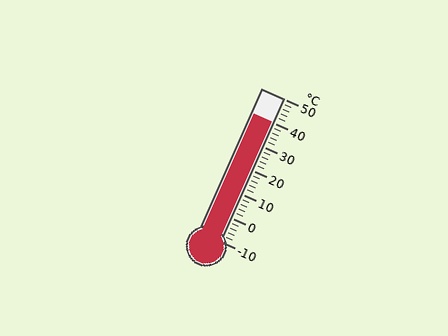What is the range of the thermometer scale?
The thermometer scale ranges from -10°C to 50°C.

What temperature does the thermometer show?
The thermometer shows approximately 40°C.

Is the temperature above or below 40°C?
The temperature is at 40°C.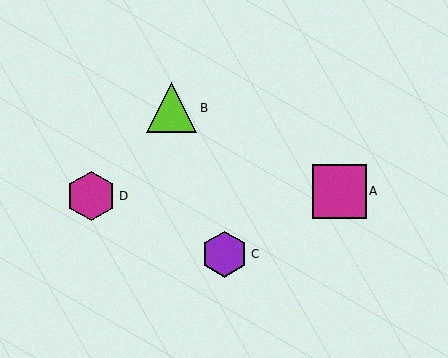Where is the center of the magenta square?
The center of the magenta square is at (339, 191).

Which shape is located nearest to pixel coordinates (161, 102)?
The lime triangle (labeled B) at (172, 108) is nearest to that location.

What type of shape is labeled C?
Shape C is a purple hexagon.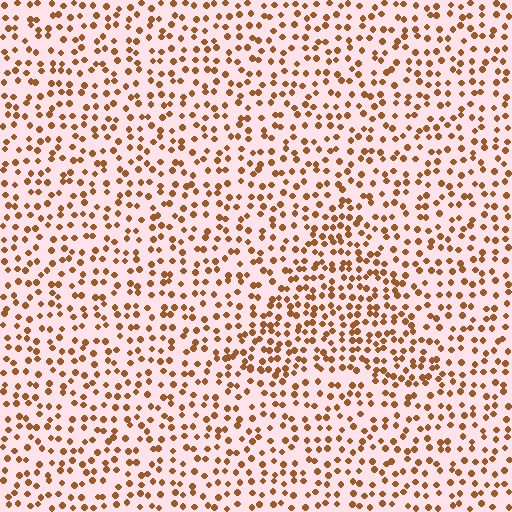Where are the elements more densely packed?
The elements are more densely packed inside the triangle boundary.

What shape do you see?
I see a triangle.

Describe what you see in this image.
The image contains small brown elements arranged at two different densities. A triangle-shaped region is visible where the elements are more densely packed than the surrounding area.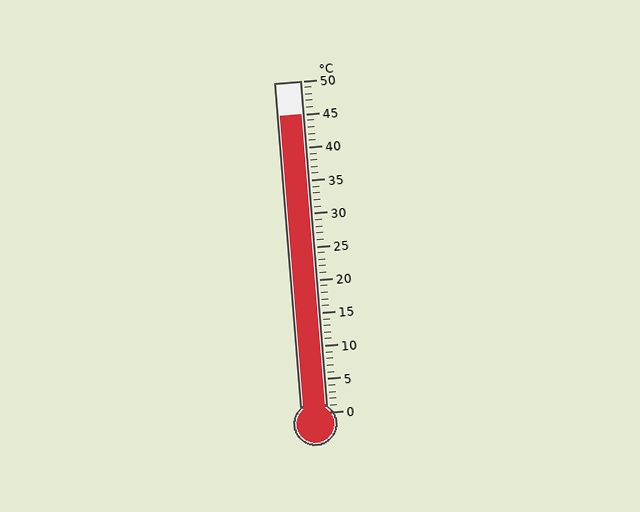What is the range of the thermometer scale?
The thermometer scale ranges from 0°C to 50°C.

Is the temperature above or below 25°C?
The temperature is above 25°C.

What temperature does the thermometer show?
The thermometer shows approximately 45°C.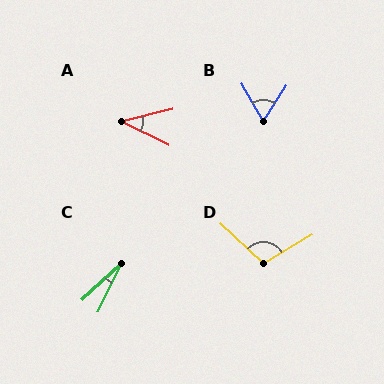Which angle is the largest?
D, at approximately 106 degrees.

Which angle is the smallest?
C, at approximately 21 degrees.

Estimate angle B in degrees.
Approximately 64 degrees.